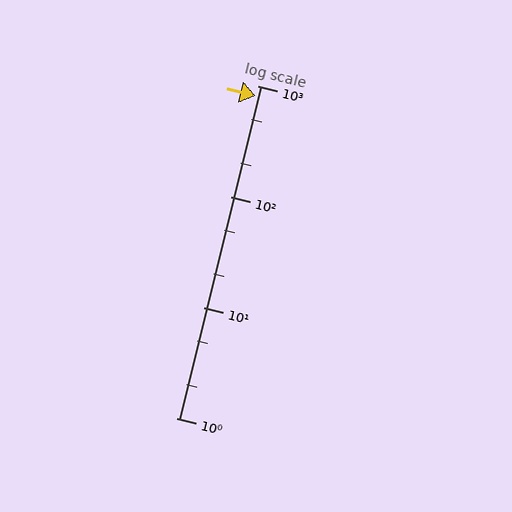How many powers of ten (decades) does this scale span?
The scale spans 3 decades, from 1 to 1000.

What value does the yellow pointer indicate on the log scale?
The pointer indicates approximately 810.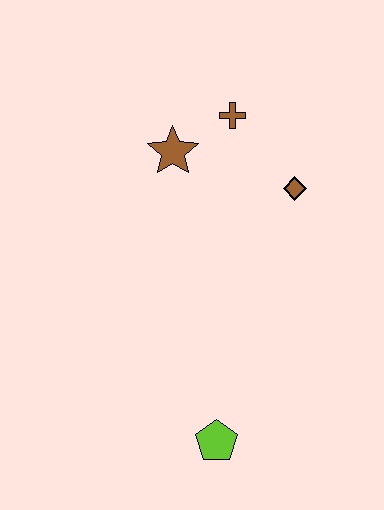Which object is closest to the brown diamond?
The brown cross is closest to the brown diamond.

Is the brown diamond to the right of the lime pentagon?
Yes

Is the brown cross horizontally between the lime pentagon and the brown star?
No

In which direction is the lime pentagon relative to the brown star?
The lime pentagon is below the brown star.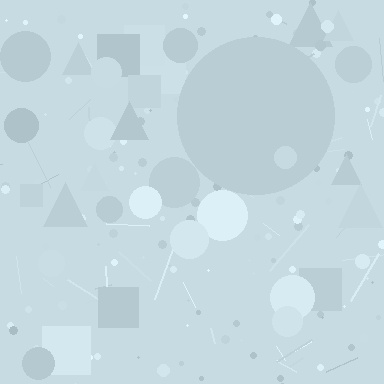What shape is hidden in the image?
A circle is hidden in the image.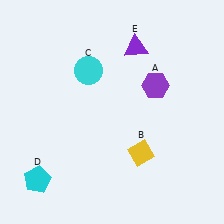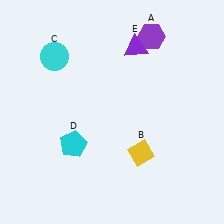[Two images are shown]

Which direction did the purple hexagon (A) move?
The purple hexagon (A) moved up.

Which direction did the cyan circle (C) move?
The cyan circle (C) moved left.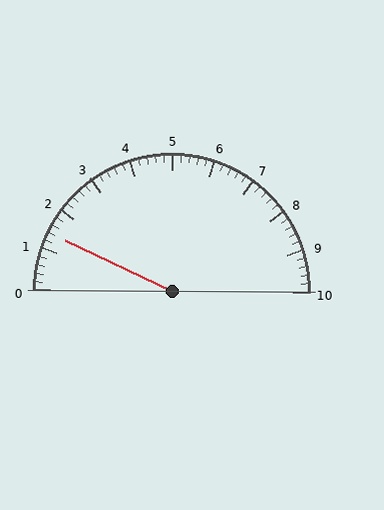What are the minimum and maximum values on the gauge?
The gauge ranges from 0 to 10.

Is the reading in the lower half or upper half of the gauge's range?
The reading is in the lower half of the range (0 to 10).